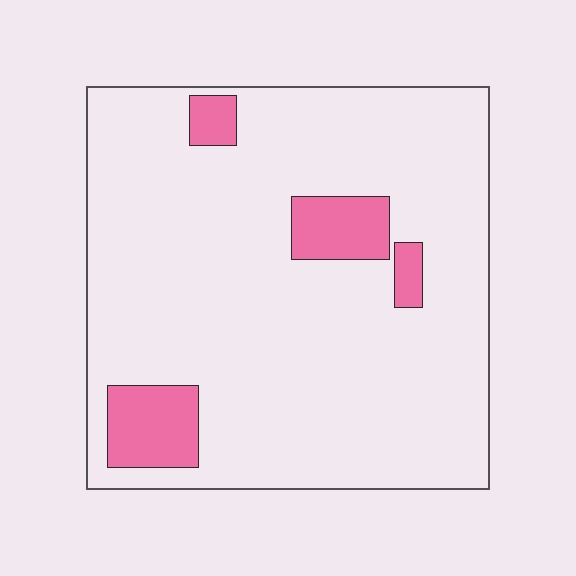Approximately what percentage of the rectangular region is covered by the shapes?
Approximately 10%.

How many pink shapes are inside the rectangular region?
4.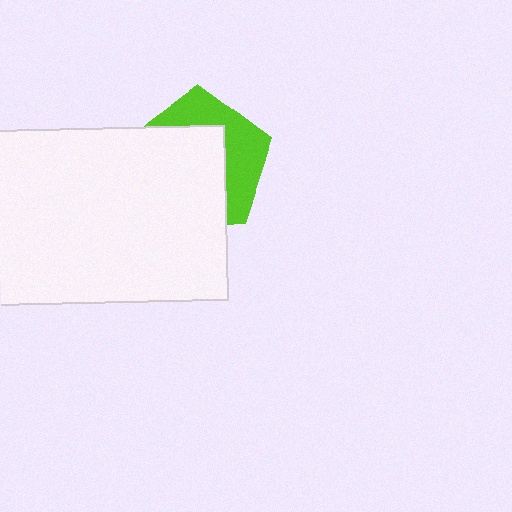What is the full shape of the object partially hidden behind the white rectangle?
The partially hidden object is a lime pentagon.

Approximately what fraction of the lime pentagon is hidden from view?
Roughly 61% of the lime pentagon is hidden behind the white rectangle.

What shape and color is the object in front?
The object in front is a white rectangle.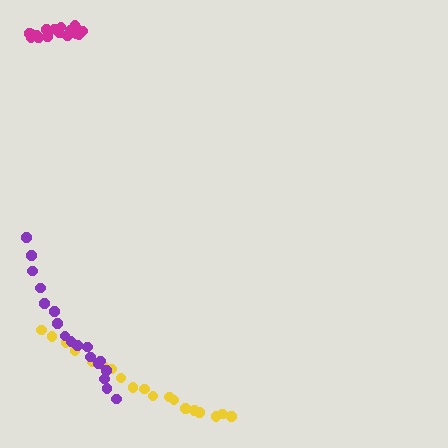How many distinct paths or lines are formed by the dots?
There are 3 distinct paths.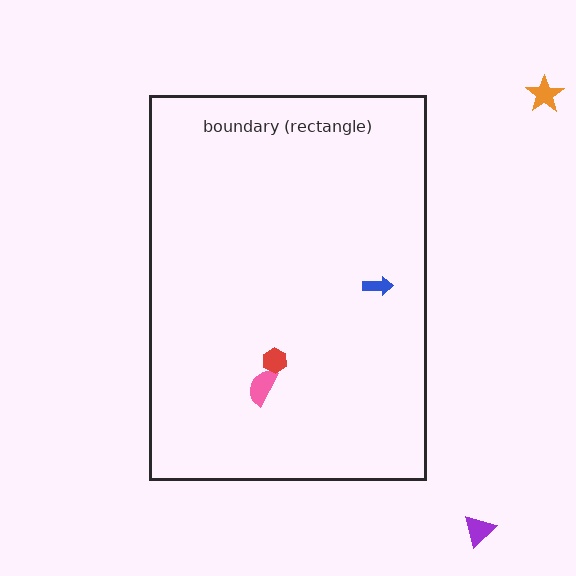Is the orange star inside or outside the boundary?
Outside.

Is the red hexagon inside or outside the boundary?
Inside.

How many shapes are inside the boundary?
3 inside, 2 outside.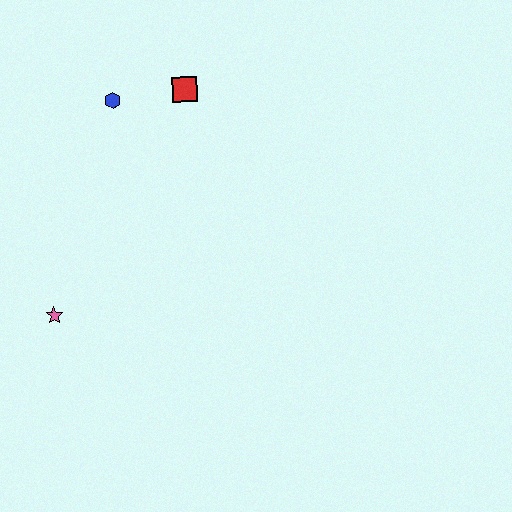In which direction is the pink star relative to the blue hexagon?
The pink star is below the blue hexagon.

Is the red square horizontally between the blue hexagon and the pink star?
No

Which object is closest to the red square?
The blue hexagon is closest to the red square.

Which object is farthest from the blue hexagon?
The pink star is farthest from the blue hexagon.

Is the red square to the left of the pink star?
No